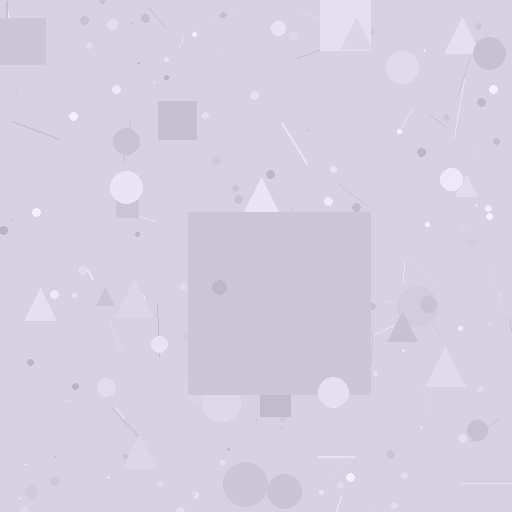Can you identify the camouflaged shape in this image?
The camouflaged shape is a square.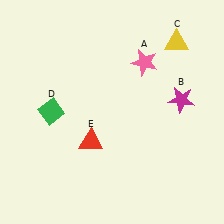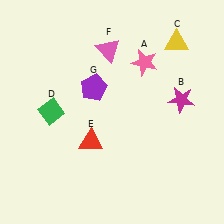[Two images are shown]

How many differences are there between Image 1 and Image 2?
There are 2 differences between the two images.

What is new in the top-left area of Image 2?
A purple pentagon (G) was added in the top-left area of Image 2.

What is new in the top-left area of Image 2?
A pink triangle (F) was added in the top-left area of Image 2.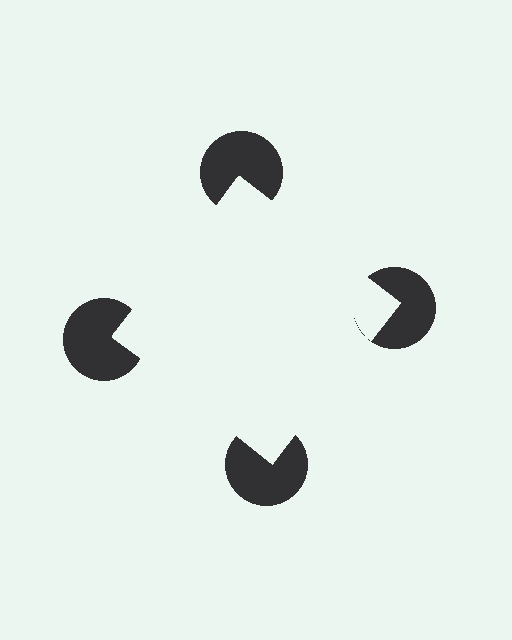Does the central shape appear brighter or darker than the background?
It typically appears slightly brighter than the background, even though no actual brightness change is drawn.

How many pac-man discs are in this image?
There are 4 — one at each vertex of the illusory square.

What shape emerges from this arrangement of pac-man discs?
An illusory square — its edges are inferred from the aligned wedge cuts in the pac-man discs, not physically drawn.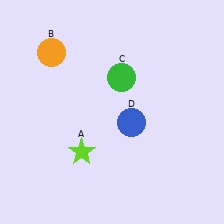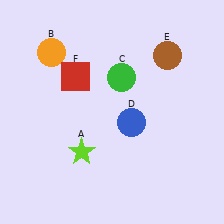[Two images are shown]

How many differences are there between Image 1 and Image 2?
There are 2 differences between the two images.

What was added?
A brown circle (E), a red square (F) were added in Image 2.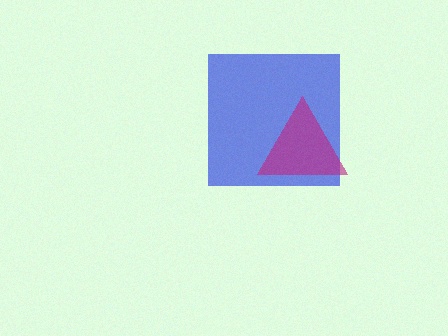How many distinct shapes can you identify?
There are 2 distinct shapes: a blue square, a magenta triangle.